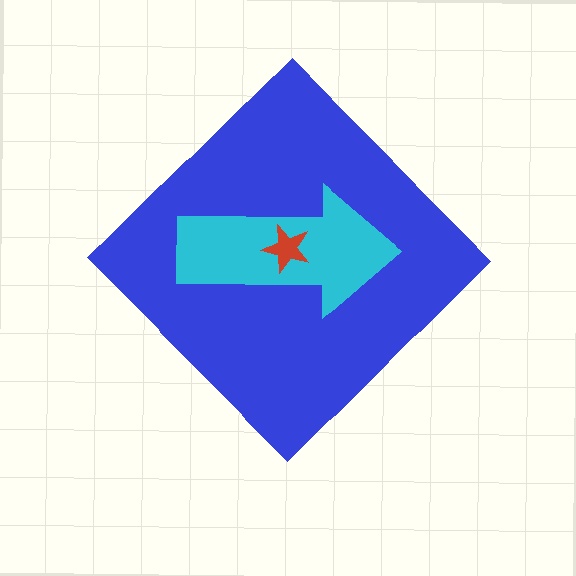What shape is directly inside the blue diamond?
The cyan arrow.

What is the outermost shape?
The blue diamond.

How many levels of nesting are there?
3.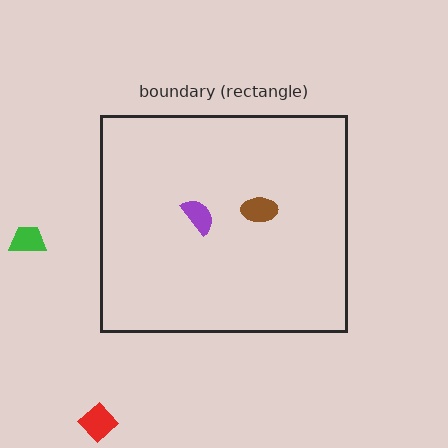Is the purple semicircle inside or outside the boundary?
Inside.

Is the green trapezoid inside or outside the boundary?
Outside.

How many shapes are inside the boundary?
2 inside, 2 outside.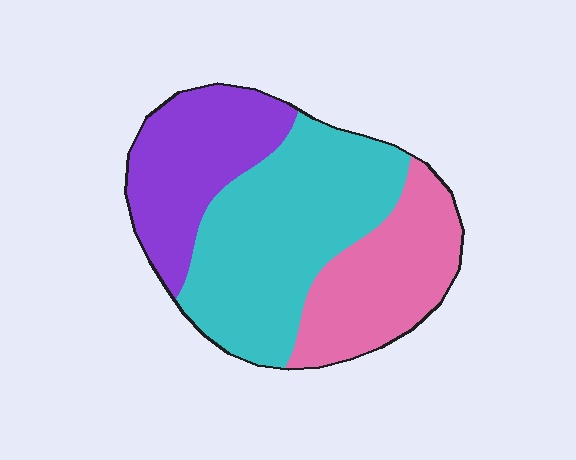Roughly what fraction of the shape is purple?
Purple covers 27% of the shape.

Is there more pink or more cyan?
Cyan.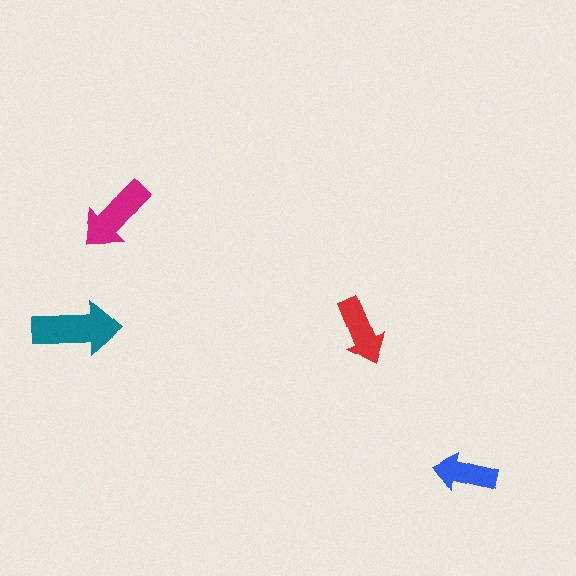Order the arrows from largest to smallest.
the teal one, the magenta one, the red one, the blue one.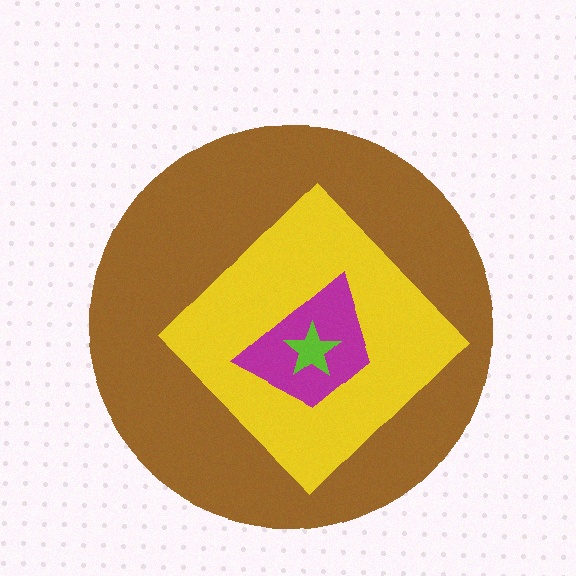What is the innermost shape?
The lime star.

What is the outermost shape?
The brown circle.